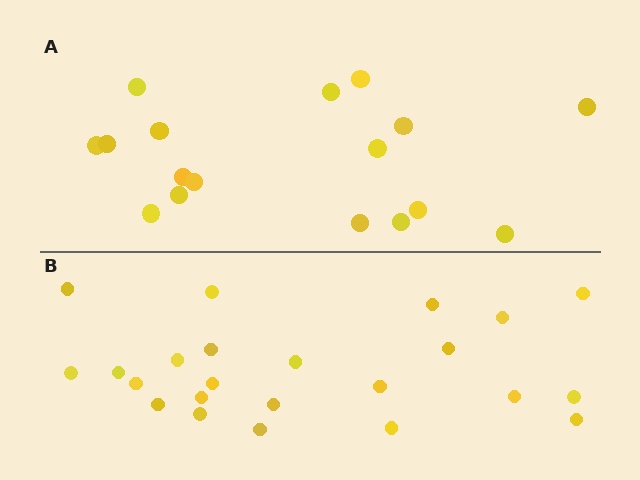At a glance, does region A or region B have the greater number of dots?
Region B (the bottom region) has more dots.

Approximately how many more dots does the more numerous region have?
Region B has about 6 more dots than region A.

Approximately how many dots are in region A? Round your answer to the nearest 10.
About 20 dots. (The exact count is 17, which rounds to 20.)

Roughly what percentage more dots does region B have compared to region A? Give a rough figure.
About 35% more.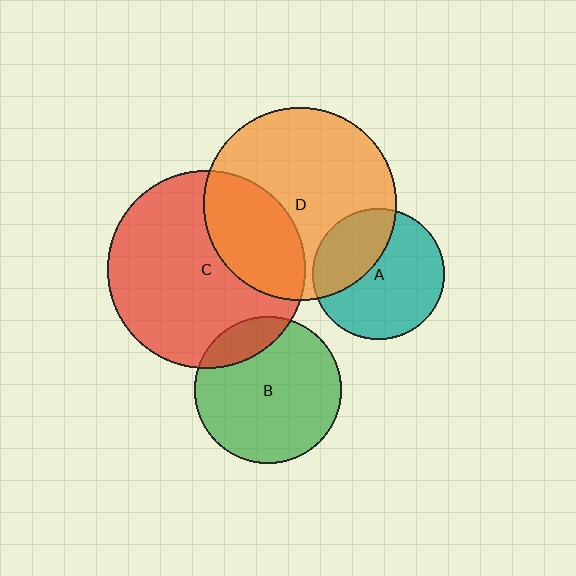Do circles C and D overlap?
Yes.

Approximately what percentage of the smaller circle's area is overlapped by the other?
Approximately 30%.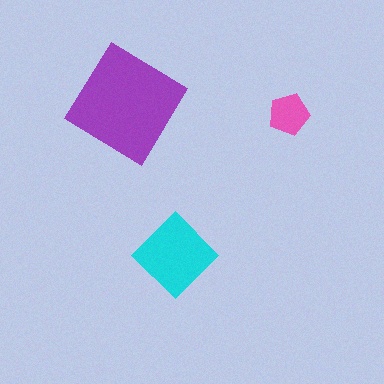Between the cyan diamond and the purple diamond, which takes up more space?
The purple diamond.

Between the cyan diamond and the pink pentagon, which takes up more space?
The cyan diamond.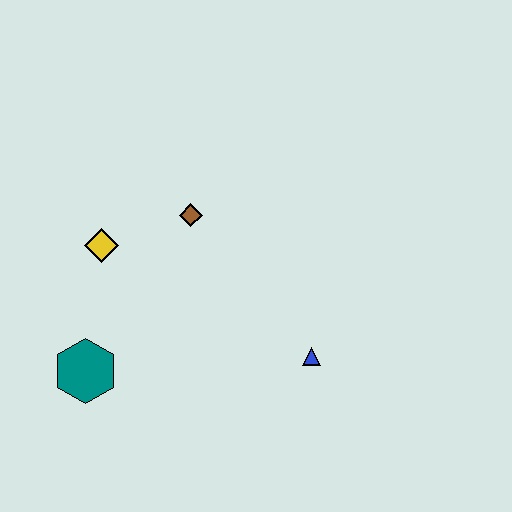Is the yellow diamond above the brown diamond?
No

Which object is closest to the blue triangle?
The brown diamond is closest to the blue triangle.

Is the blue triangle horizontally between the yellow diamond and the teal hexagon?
No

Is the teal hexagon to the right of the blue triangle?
No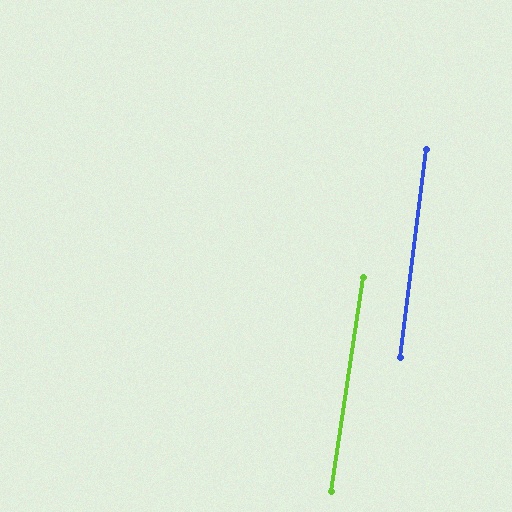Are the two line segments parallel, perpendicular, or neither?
Parallel — their directions differ by only 1.3°.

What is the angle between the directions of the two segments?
Approximately 1 degree.